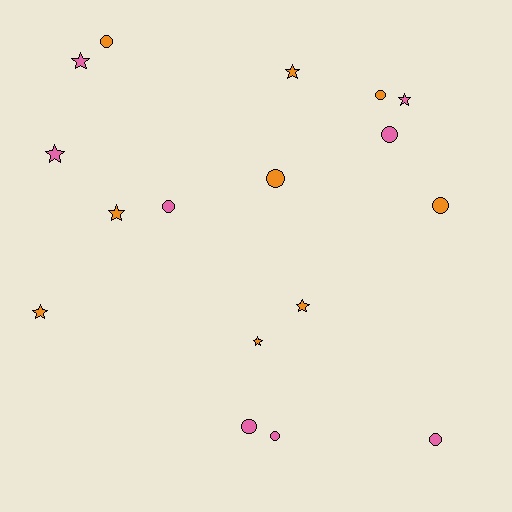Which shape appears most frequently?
Circle, with 9 objects.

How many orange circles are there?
There are 4 orange circles.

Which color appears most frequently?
Orange, with 9 objects.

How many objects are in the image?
There are 17 objects.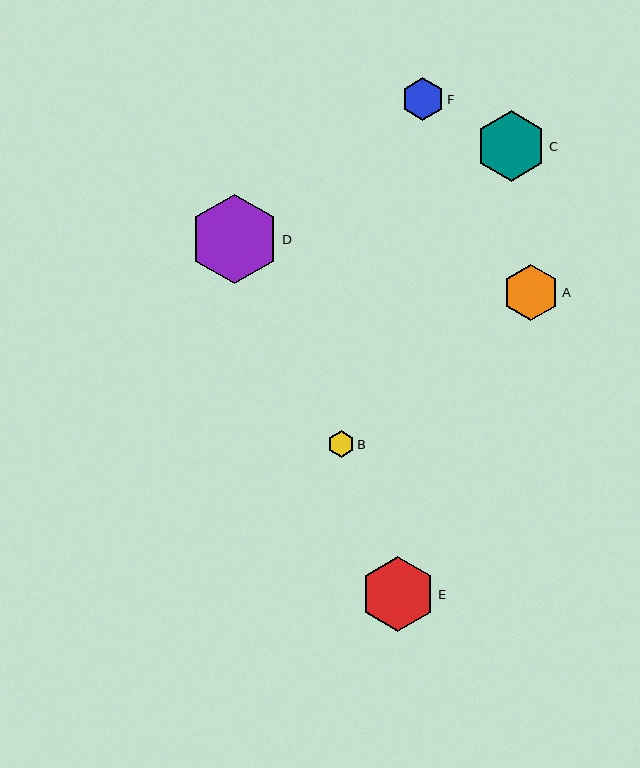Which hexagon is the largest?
Hexagon D is the largest with a size of approximately 89 pixels.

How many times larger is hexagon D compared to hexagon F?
Hexagon D is approximately 2.1 times the size of hexagon F.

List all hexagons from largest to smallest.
From largest to smallest: D, E, C, A, F, B.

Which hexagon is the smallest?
Hexagon B is the smallest with a size of approximately 27 pixels.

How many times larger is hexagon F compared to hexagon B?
Hexagon F is approximately 1.6 times the size of hexagon B.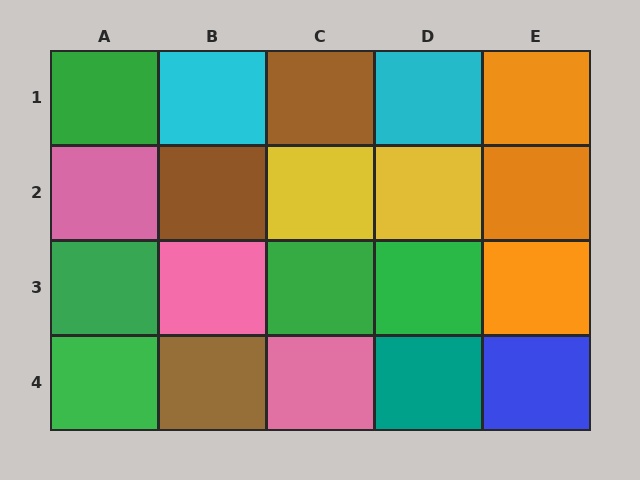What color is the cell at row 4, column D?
Teal.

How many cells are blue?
1 cell is blue.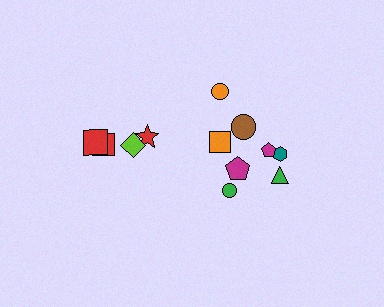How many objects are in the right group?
There are 8 objects.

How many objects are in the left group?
There are 4 objects.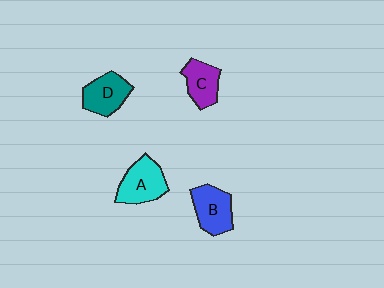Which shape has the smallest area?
Shape C (purple).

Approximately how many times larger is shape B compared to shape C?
Approximately 1.2 times.